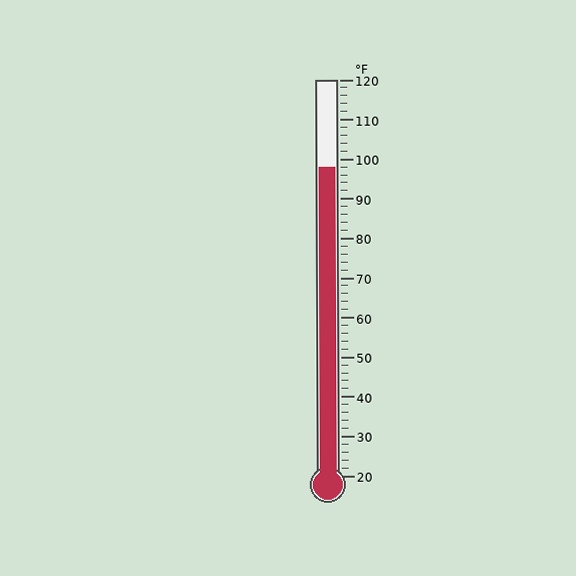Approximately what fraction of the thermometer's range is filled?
The thermometer is filled to approximately 80% of its range.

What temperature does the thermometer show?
The thermometer shows approximately 98°F.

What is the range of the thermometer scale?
The thermometer scale ranges from 20°F to 120°F.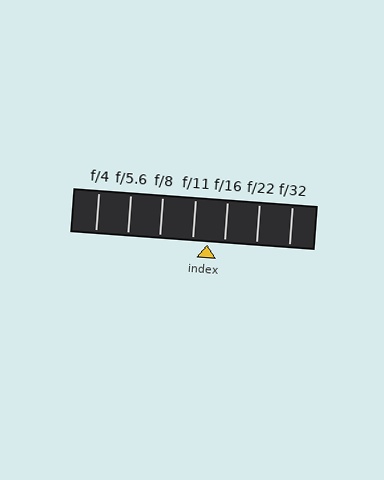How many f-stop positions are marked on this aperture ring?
There are 7 f-stop positions marked.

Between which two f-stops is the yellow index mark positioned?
The index mark is between f/11 and f/16.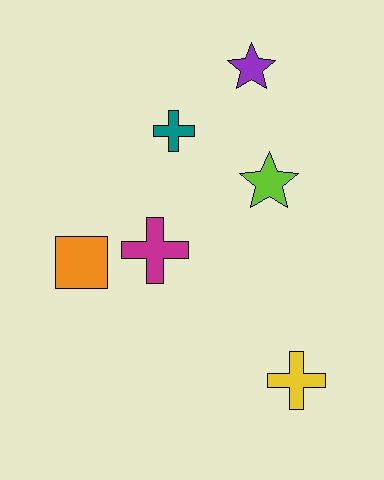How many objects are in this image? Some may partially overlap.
There are 6 objects.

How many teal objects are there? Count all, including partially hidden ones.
There is 1 teal object.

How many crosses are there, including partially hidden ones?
There are 3 crosses.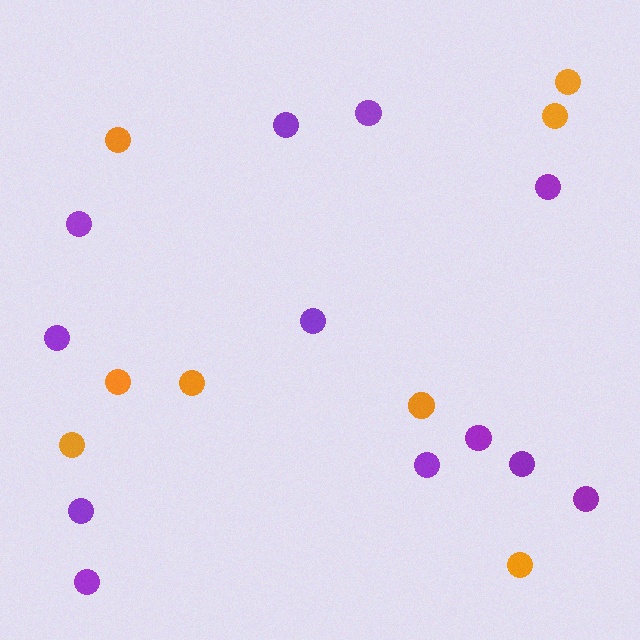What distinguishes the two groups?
There are 2 groups: one group of orange circles (8) and one group of purple circles (12).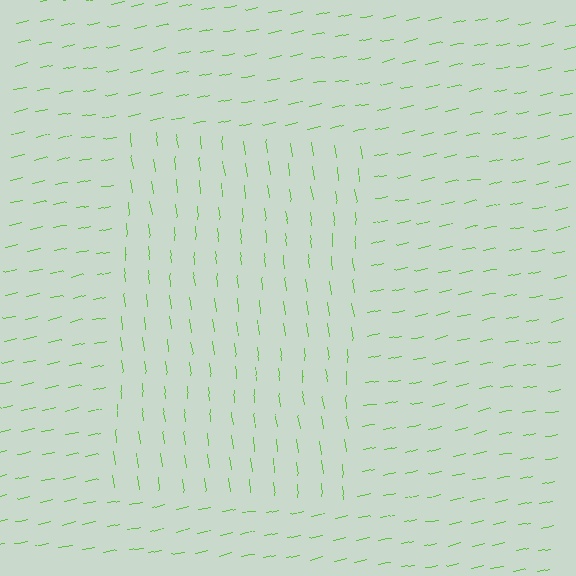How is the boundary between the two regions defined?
The boundary is defined purely by a change in line orientation (approximately 85 degrees difference). All lines are the same color and thickness.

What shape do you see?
I see a rectangle.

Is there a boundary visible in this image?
Yes, there is a texture boundary formed by a change in line orientation.